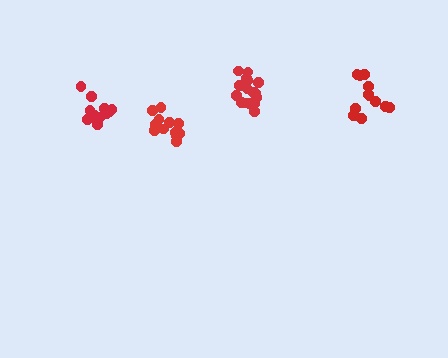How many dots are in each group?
Group 1: 17 dots, Group 2: 12 dots, Group 3: 13 dots, Group 4: 12 dots (54 total).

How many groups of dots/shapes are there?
There are 4 groups.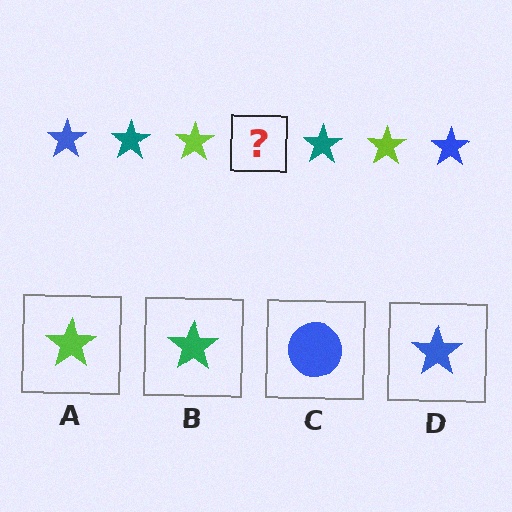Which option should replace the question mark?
Option D.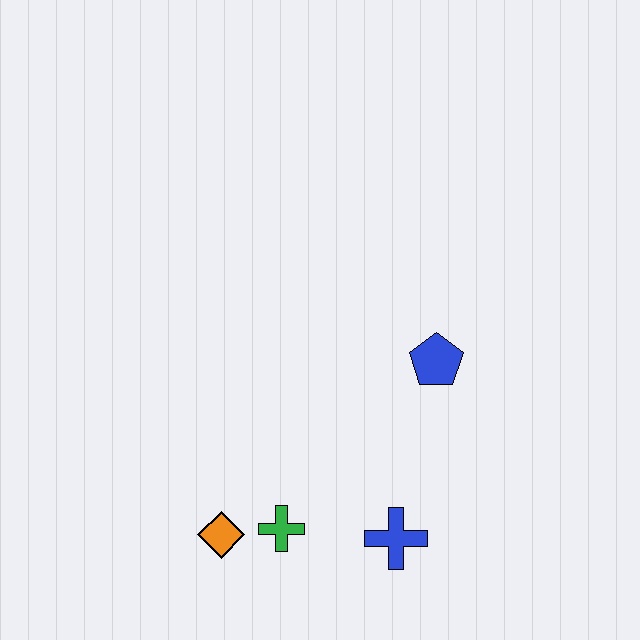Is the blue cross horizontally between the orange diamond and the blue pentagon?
Yes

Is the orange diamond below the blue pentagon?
Yes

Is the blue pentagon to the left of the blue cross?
No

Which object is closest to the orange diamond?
The green cross is closest to the orange diamond.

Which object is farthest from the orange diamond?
The blue pentagon is farthest from the orange diamond.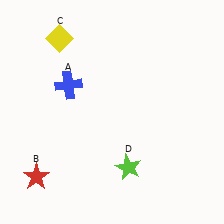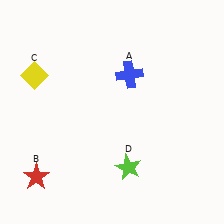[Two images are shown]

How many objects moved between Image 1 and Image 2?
2 objects moved between the two images.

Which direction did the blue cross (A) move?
The blue cross (A) moved right.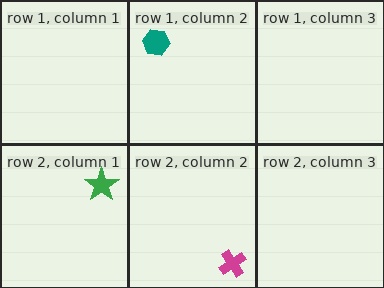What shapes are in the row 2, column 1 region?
The green star.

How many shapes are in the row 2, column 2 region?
1.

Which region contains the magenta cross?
The row 2, column 2 region.